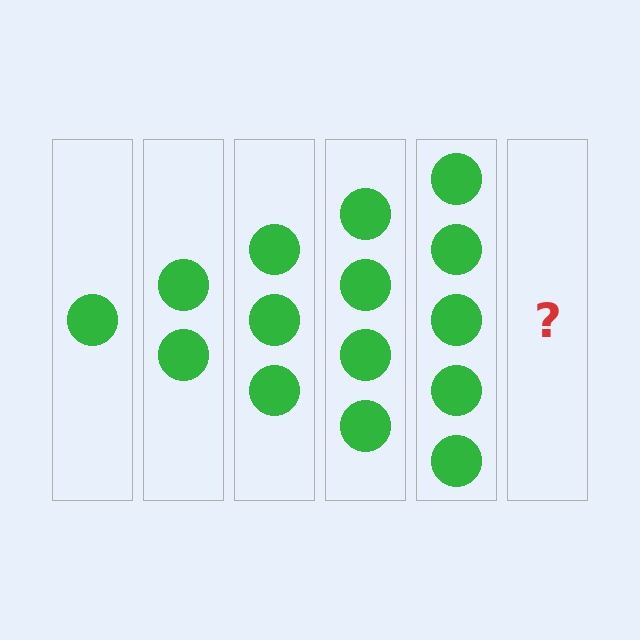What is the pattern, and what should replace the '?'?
The pattern is that each step adds one more circle. The '?' should be 6 circles.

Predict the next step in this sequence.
The next step is 6 circles.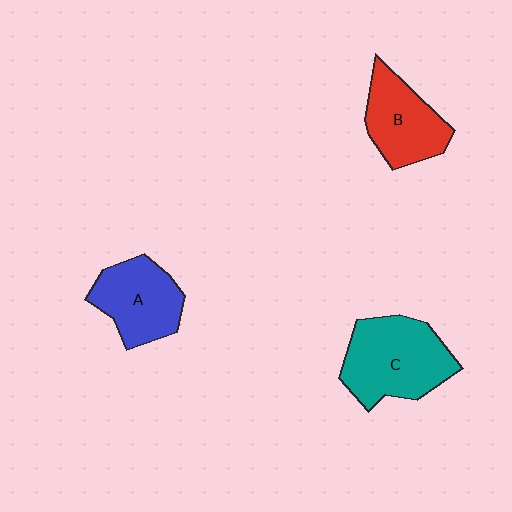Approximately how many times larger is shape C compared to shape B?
Approximately 1.4 times.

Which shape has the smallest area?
Shape B (red).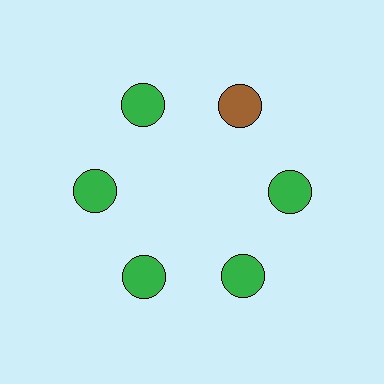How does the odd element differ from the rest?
It has a different color: brown instead of green.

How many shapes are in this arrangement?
There are 6 shapes arranged in a ring pattern.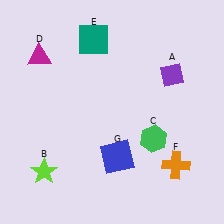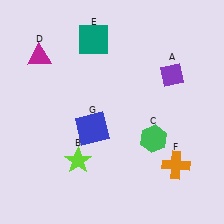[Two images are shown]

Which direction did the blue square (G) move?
The blue square (G) moved up.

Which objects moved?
The objects that moved are: the lime star (B), the blue square (G).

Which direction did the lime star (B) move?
The lime star (B) moved right.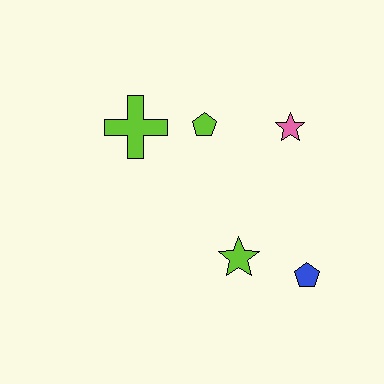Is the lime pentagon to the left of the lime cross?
No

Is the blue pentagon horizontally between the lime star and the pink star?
No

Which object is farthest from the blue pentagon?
The lime cross is farthest from the blue pentagon.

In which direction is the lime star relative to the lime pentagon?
The lime star is below the lime pentagon.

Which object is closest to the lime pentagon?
The lime cross is closest to the lime pentagon.